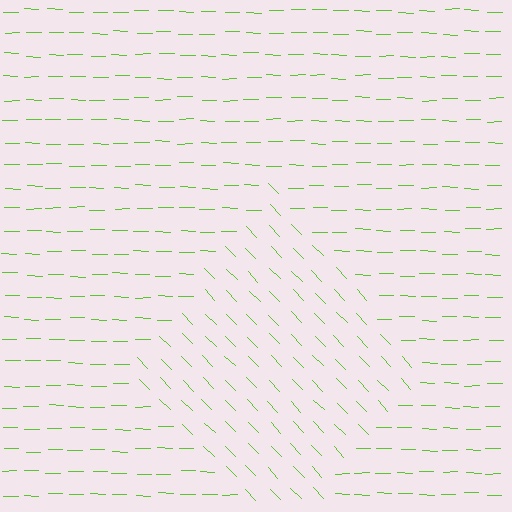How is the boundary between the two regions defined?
The boundary is defined purely by a change in line orientation (approximately 45 degrees difference). All lines are the same color and thickness.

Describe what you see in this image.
The image is filled with small lime line segments. A diamond region in the image has lines oriented differently from the surrounding lines, creating a visible texture boundary.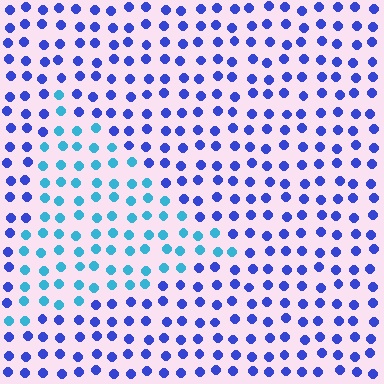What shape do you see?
I see a triangle.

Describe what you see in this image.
The image is filled with small blue elements in a uniform arrangement. A triangle-shaped region is visible where the elements are tinted to a slightly different hue, forming a subtle color boundary.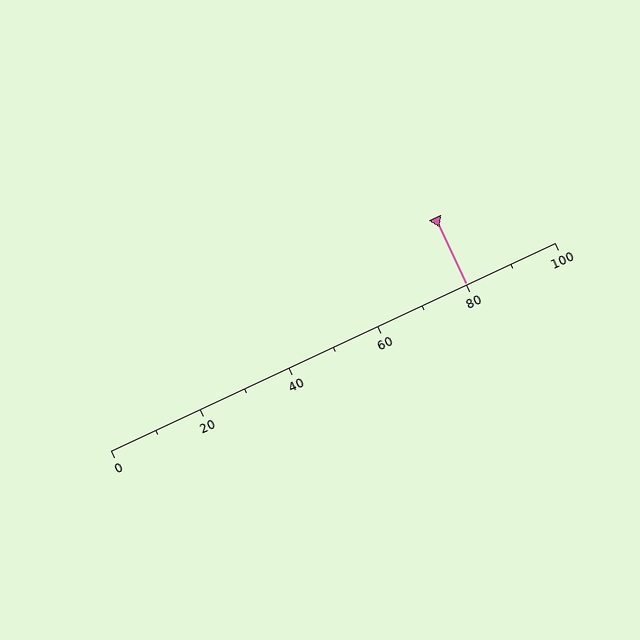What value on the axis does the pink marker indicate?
The marker indicates approximately 80.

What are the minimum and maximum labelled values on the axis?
The axis runs from 0 to 100.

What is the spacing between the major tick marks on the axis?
The major ticks are spaced 20 apart.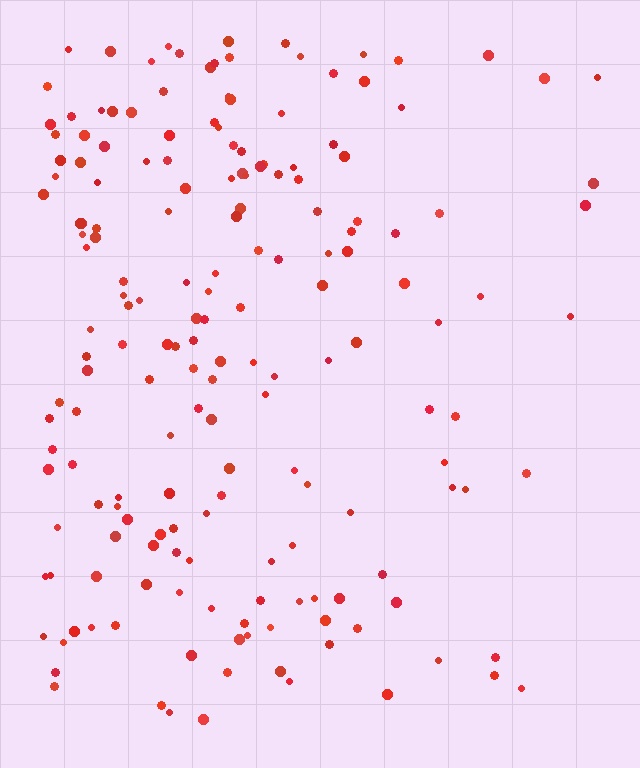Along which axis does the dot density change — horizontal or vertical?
Horizontal.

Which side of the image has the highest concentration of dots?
The left.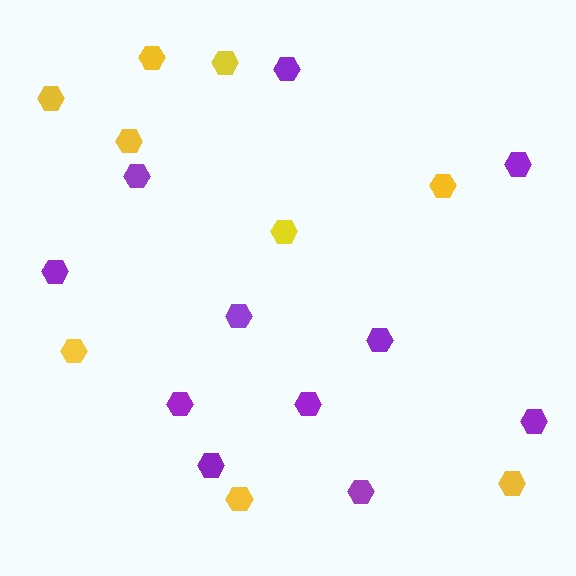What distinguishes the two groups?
There are 2 groups: one group of yellow hexagons (9) and one group of purple hexagons (11).